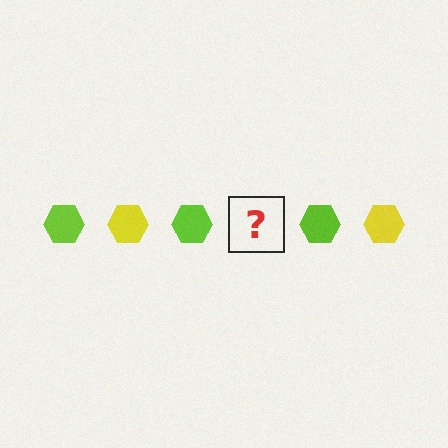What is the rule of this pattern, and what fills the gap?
The rule is that the pattern cycles through lime, yellow hexagons. The gap should be filled with a yellow hexagon.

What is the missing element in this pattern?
The missing element is a yellow hexagon.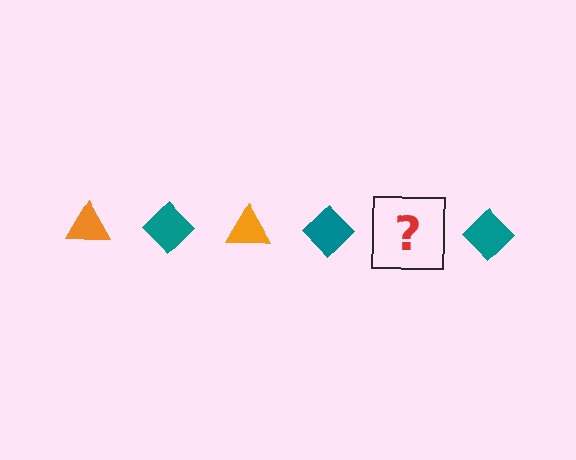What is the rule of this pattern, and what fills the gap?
The rule is that the pattern alternates between orange triangle and teal diamond. The gap should be filled with an orange triangle.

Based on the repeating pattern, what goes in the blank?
The blank should be an orange triangle.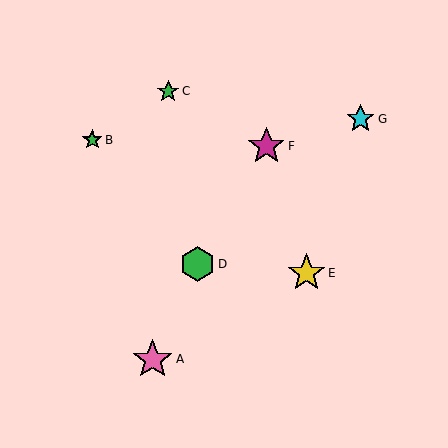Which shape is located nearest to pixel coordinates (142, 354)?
The pink star (labeled A) at (153, 359) is nearest to that location.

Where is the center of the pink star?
The center of the pink star is at (153, 359).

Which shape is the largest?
The pink star (labeled A) is the largest.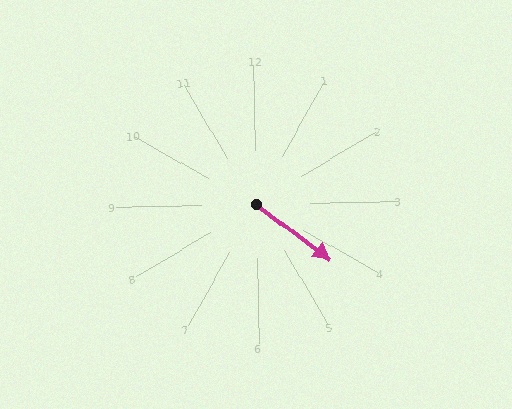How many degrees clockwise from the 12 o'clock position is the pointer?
Approximately 128 degrees.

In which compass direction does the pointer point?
Southeast.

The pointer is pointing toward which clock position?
Roughly 4 o'clock.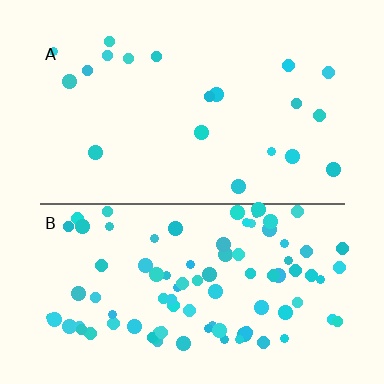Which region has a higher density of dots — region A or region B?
B (the bottom).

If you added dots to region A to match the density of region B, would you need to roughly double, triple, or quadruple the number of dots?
Approximately quadruple.